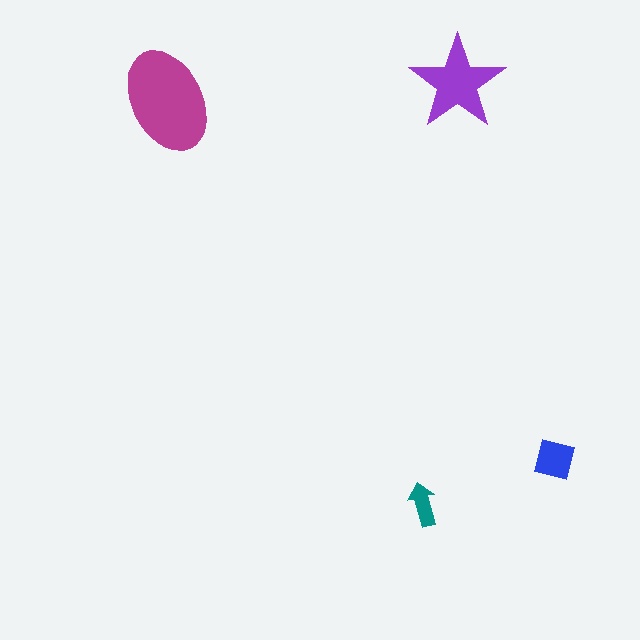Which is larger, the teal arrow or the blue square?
The blue square.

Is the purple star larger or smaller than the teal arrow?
Larger.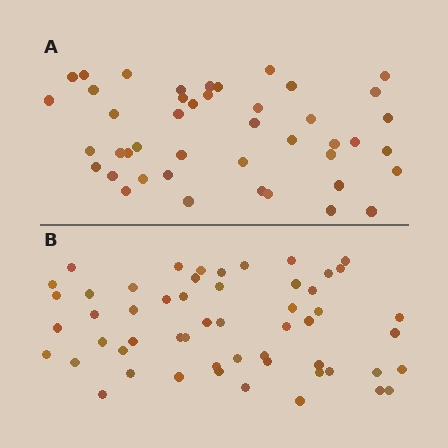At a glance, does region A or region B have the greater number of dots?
Region B (the bottom region) has more dots.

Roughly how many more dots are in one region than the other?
Region B has roughly 10 or so more dots than region A.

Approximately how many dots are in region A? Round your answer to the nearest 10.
About 40 dots. (The exact count is 44, which rounds to 40.)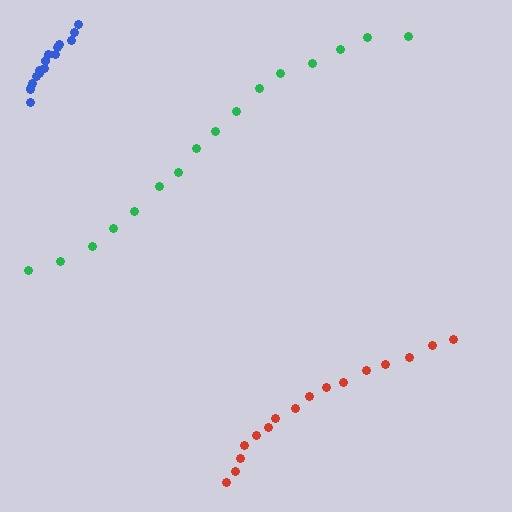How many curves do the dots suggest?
There are 3 distinct paths.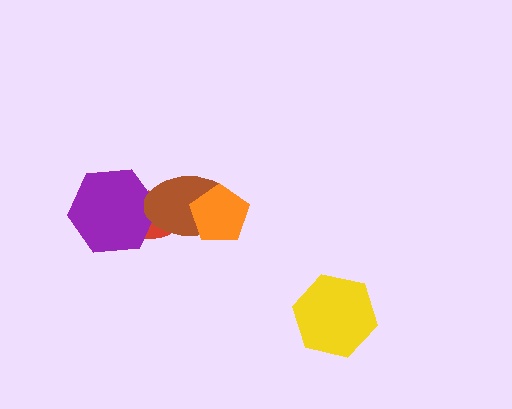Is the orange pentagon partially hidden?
No, no other shape covers it.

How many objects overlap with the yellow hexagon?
0 objects overlap with the yellow hexagon.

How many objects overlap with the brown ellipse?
3 objects overlap with the brown ellipse.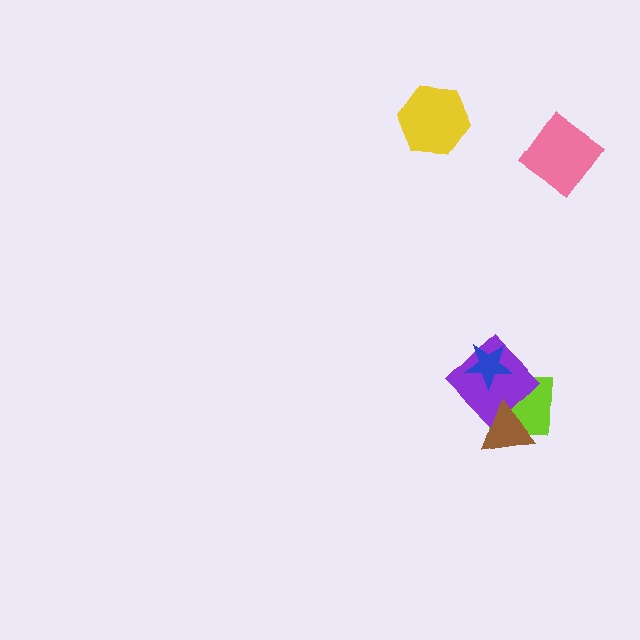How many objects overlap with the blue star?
1 object overlaps with the blue star.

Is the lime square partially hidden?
Yes, it is partially covered by another shape.